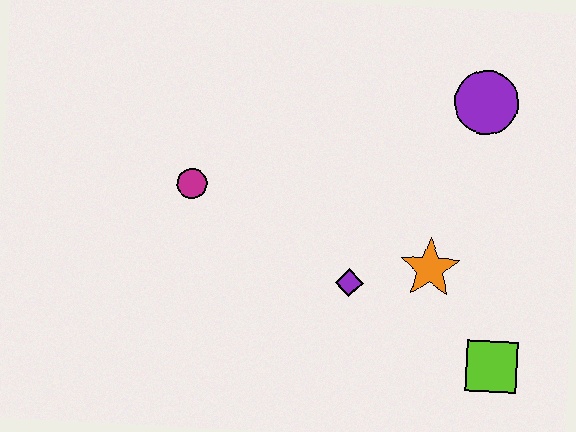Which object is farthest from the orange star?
The magenta circle is farthest from the orange star.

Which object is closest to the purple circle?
The orange star is closest to the purple circle.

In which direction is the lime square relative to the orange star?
The lime square is below the orange star.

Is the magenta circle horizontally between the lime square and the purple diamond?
No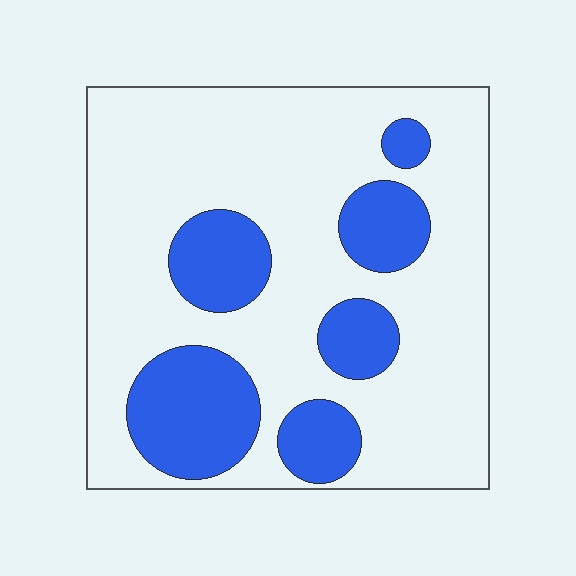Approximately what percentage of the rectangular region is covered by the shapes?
Approximately 25%.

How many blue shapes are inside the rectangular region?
6.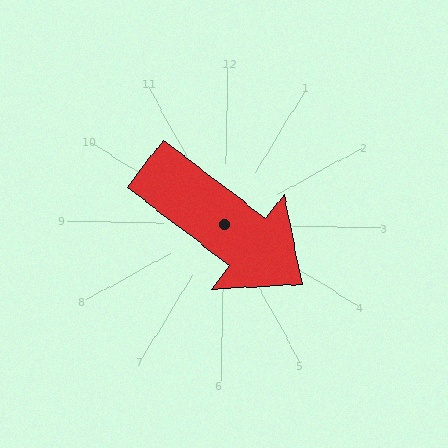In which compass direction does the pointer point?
Southeast.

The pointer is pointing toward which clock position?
Roughly 4 o'clock.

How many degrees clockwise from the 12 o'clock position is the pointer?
Approximately 126 degrees.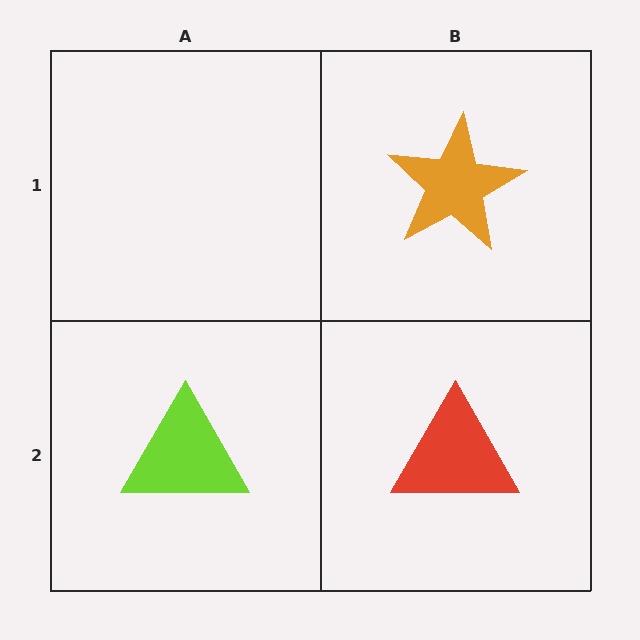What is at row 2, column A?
A lime triangle.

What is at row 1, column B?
An orange star.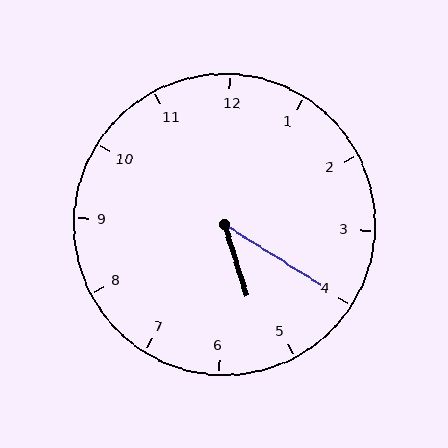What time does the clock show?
5:20.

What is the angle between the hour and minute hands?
Approximately 40 degrees.